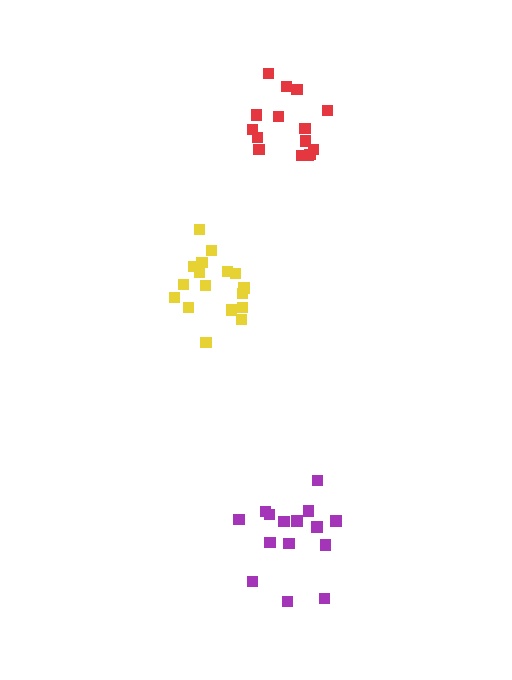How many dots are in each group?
Group 1: 15 dots, Group 2: 17 dots, Group 3: 15 dots (47 total).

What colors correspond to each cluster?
The clusters are colored: purple, yellow, red.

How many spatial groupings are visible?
There are 3 spatial groupings.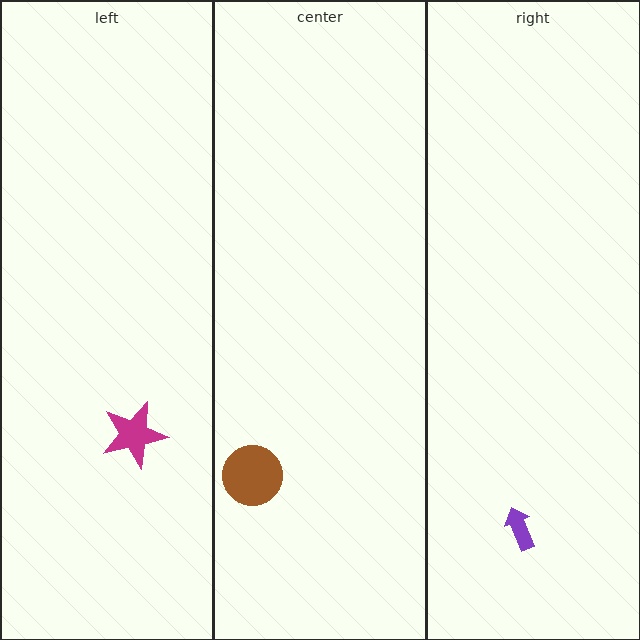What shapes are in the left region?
The magenta star.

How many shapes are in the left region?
1.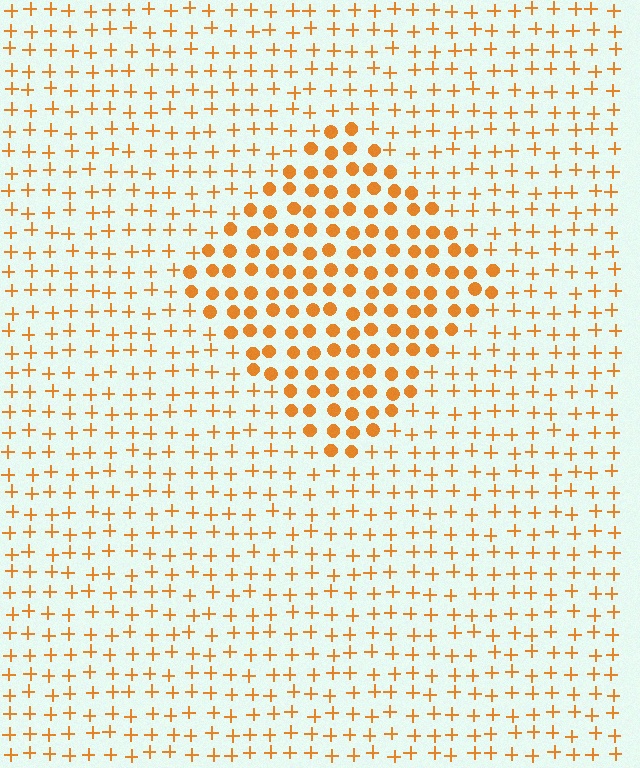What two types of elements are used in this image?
The image uses circles inside the diamond region and plus signs outside it.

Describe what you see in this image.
The image is filled with small orange elements arranged in a uniform grid. A diamond-shaped region contains circles, while the surrounding area contains plus signs. The boundary is defined purely by the change in element shape.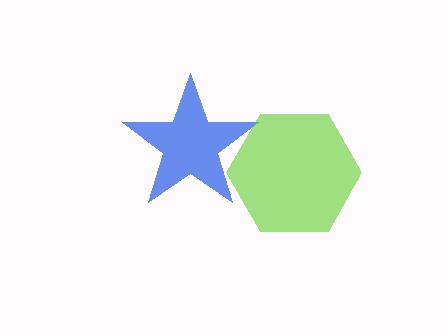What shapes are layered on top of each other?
The layered shapes are: a blue star, a lime hexagon.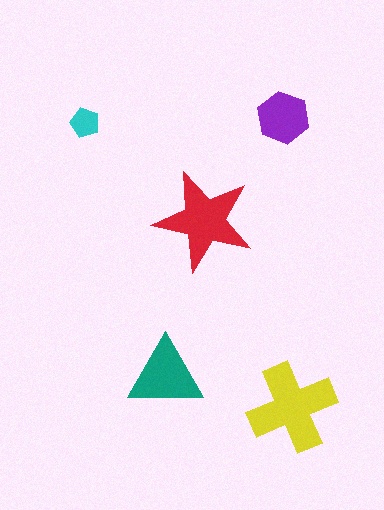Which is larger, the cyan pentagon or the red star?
The red star.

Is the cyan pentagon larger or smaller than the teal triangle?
Smaller.